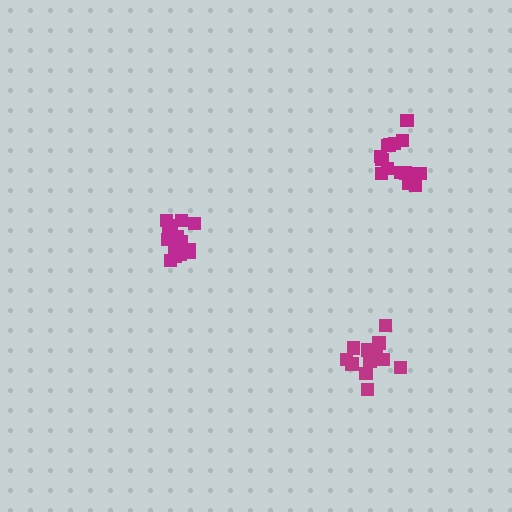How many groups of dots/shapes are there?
There are 3 groups.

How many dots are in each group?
Group 1: 15 dots, Group 2: 15 dots, Group 3: 13 dots (43 total).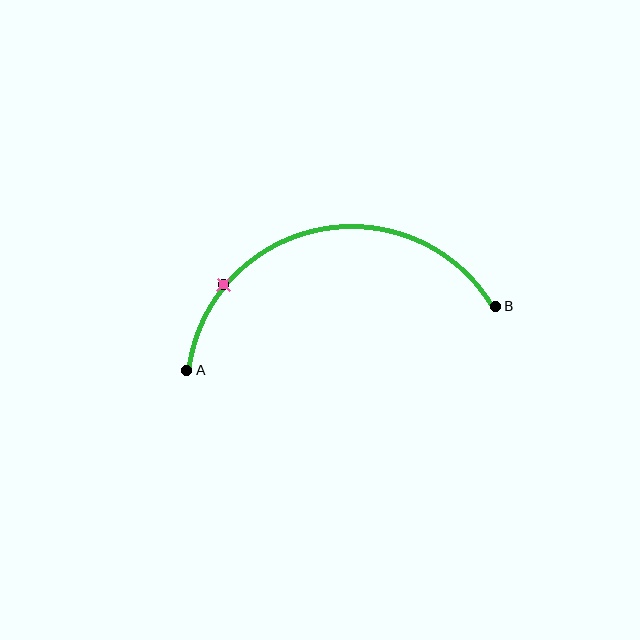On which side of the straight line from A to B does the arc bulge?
The arc bulges above the straight line connecting A and B.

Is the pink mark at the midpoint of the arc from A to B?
No. The pink mark lies on the arc but is closer to endpoint A. The arc midpoint would be at the point on the curve equidistant along the arc from both A and B.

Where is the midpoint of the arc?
The arc midpoint is the point on the curve farthest from the straight line joining A and B. It sits above that line.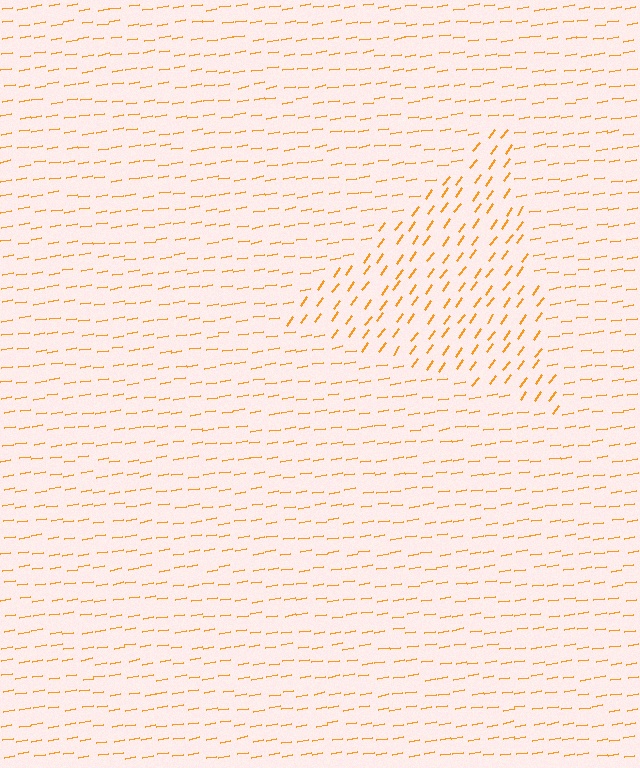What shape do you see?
I see a triangle.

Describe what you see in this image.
The image is filled with small orange line segments. A triangle region in the image has lines oriented differently from the surrounding lines, creating a visible texture boundary.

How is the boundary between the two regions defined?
The boundary is defined purely by a change in line orientation (approximately 45 degrees difference). All lines are the same color and thickness.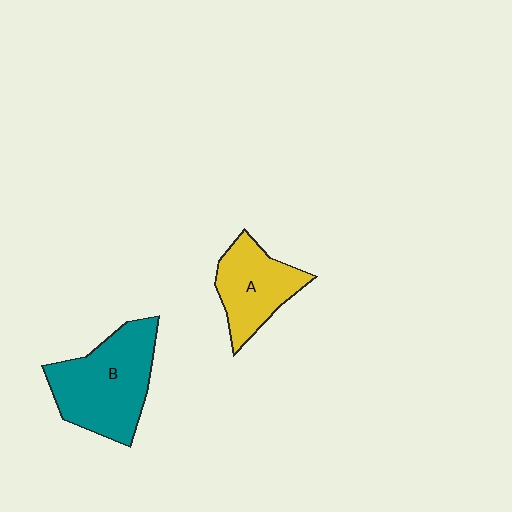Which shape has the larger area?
Shape B (teal).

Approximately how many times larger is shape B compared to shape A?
Approximately 1.5 times.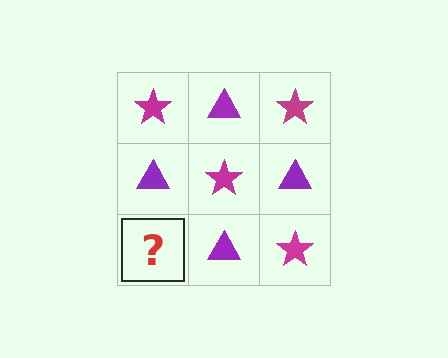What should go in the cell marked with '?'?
The missing cell should contain a magenta star.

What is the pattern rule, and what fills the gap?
The rule is that it alternates magenta star and purple triangle in a checkerboard pattern. The gap should be filled with a magenta star.